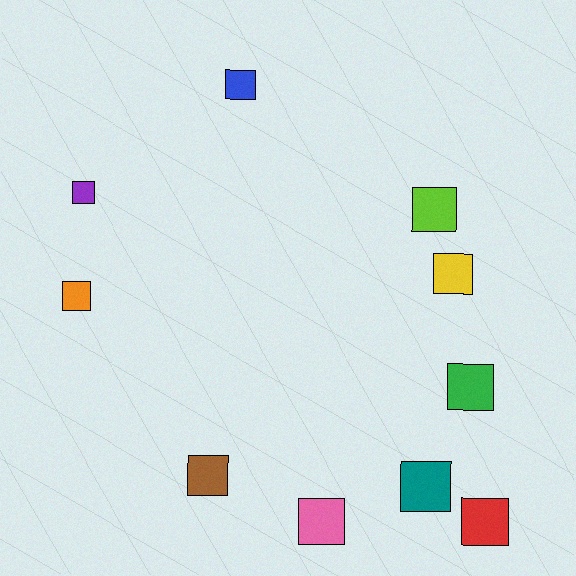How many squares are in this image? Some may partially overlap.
There are 10 squares.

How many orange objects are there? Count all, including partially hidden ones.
There is 1 orange object.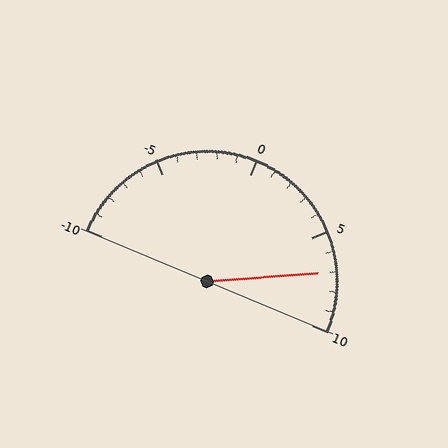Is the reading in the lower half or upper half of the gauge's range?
The reading is in the upper half of the range (-10 to 10).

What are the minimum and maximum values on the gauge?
The gauge ranges from -10 to 10.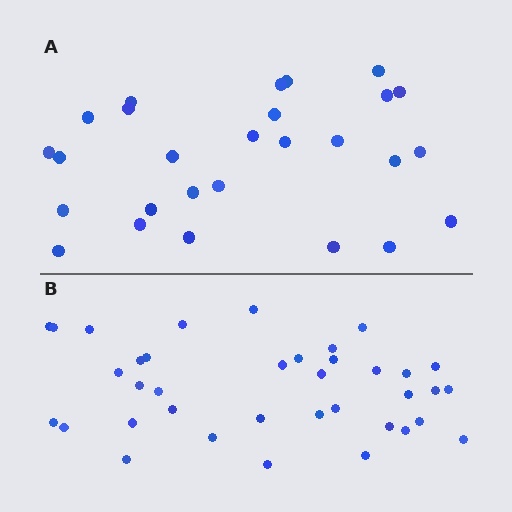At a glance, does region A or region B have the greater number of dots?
Region B (the bottom region) has more dots.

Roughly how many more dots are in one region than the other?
Region B has roughly 10 or so more dots than region A.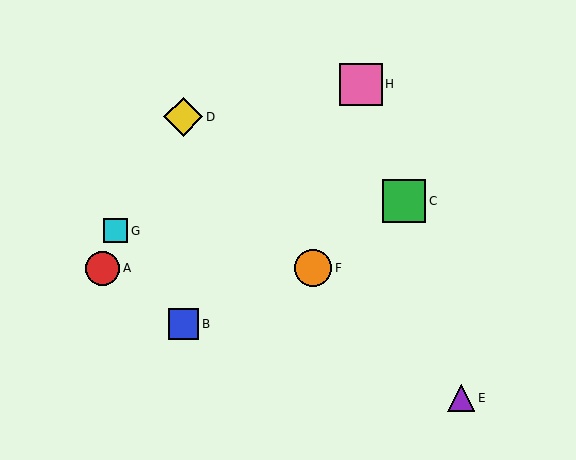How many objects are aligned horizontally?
2 objects (A, F) are aligned horizontally.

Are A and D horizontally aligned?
No, A is at y≈268 and D is at y≈117.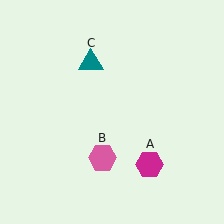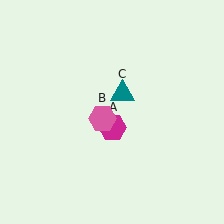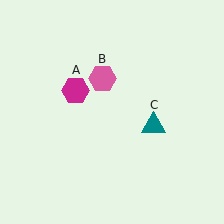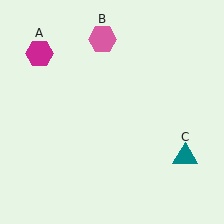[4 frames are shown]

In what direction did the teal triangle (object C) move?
The teal triangle (object C) moved down and to the right.